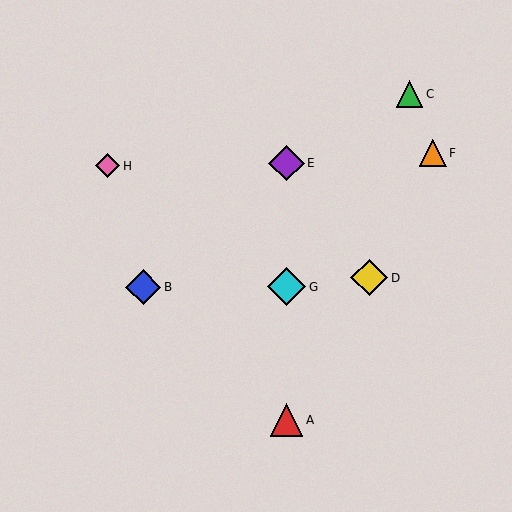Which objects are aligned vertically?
Objects A, E, G are aligned vertically.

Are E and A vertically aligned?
Yes, both are at x≈286.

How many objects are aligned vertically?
3 objects (A, E, G) are aligned vertically.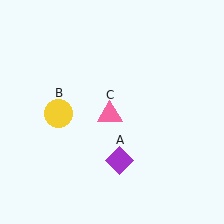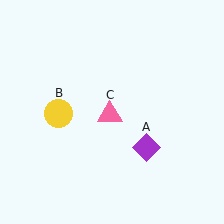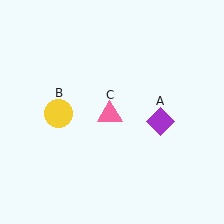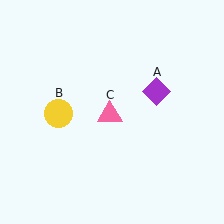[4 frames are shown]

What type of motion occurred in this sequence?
The purple diamond (object A) rotated counterclockwise around the center of the scene.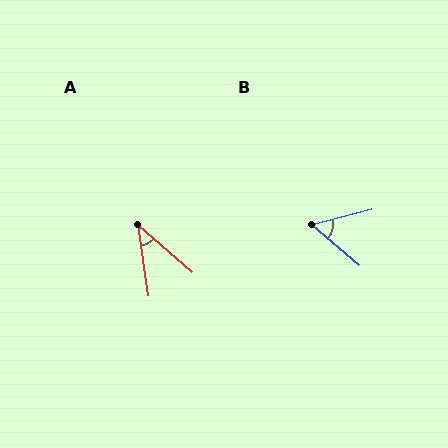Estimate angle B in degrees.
Approximately 55 degrees.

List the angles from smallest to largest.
A (40°), B (55°).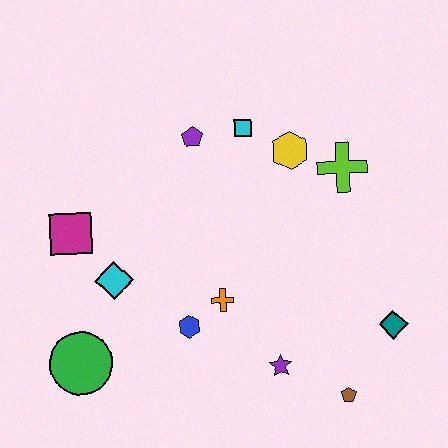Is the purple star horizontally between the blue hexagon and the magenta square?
No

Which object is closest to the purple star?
The brown pentagon is closest to the purple star.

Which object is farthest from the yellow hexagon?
The green circle is farthest from the yellow hexagon.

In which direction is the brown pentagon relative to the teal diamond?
The brown pentagon is below the teal diamond.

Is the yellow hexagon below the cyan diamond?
No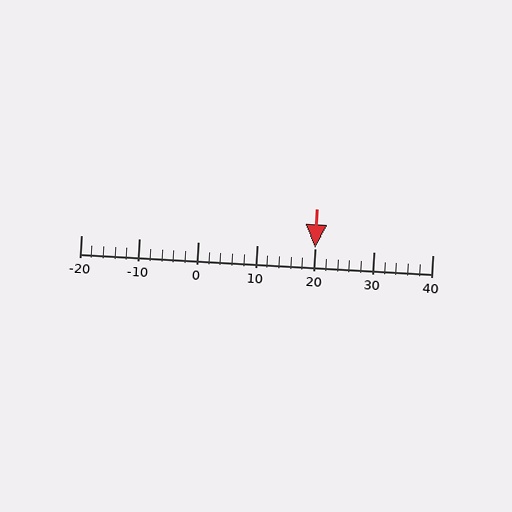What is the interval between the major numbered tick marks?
The major tick marks are spaced 10 units apart.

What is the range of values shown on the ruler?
The ruler shows values from -20 to 40.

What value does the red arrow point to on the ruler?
The red arrow points to approximately 20.